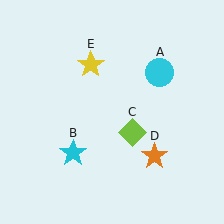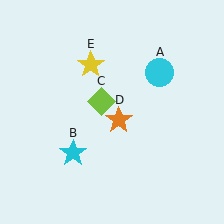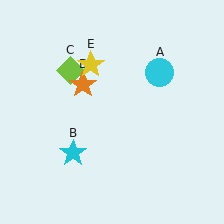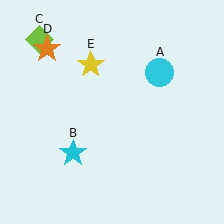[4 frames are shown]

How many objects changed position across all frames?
2 objects changed position: lime diamond (object C), orange star (object D).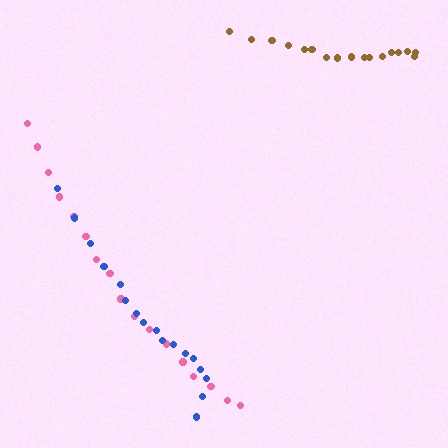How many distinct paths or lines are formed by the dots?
There are 3 distinct paths.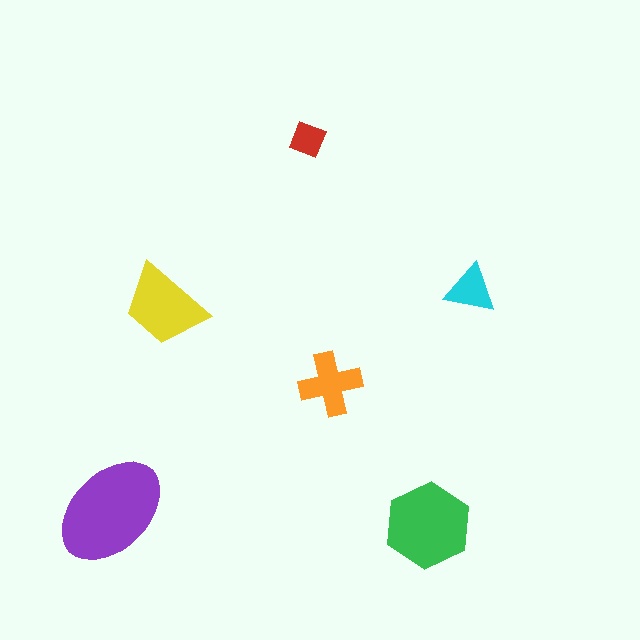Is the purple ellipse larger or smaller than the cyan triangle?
Larger.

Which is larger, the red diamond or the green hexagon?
The green hexagon.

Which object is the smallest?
The red diamond.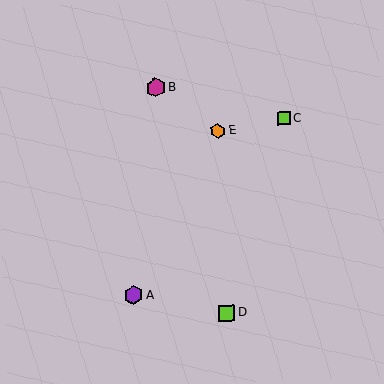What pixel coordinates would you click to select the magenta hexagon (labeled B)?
Click at (156, 88) to select the magenta hexagon B.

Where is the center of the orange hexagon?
The center of the orange hexagon is at (218, 131).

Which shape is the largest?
The magenta hexagon (labeled B) is the largest.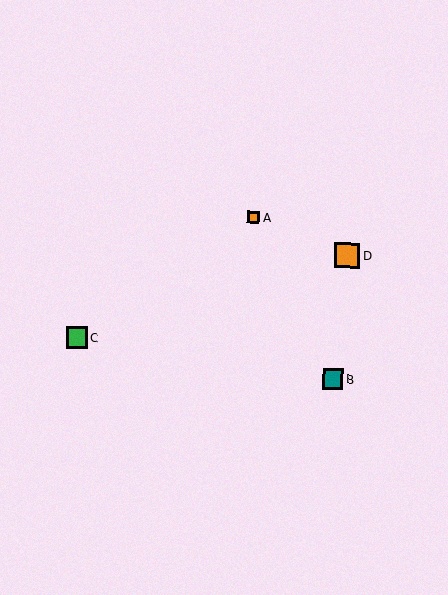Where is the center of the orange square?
The center of the orange square is at (347, 256).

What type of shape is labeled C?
Shape C is a green square.